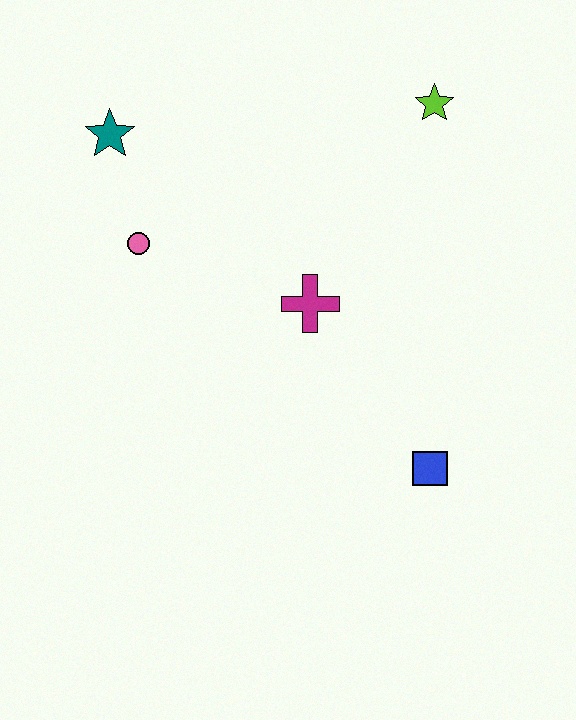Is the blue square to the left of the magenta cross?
No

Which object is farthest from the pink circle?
The blue square is farthest from the pink circle.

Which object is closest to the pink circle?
The teal star is closest to the pink circle.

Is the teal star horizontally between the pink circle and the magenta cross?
No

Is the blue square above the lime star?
No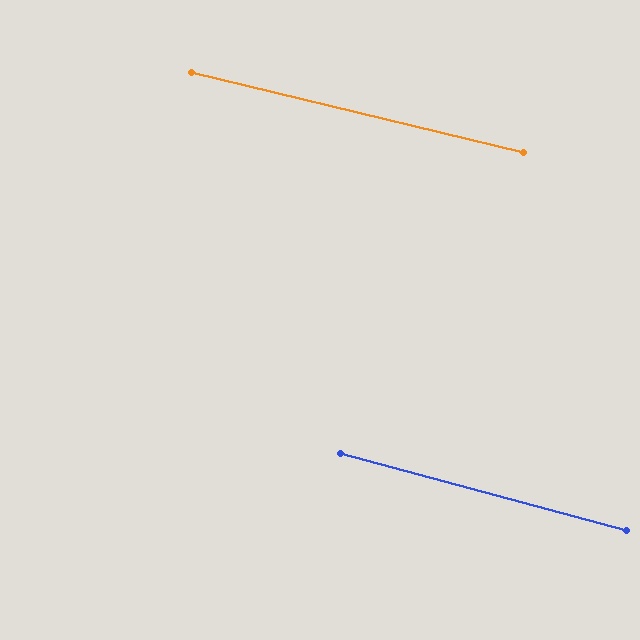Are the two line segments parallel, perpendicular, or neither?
Parallel — their directions differ by only 1.6°.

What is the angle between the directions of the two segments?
Approximately 2 degrees.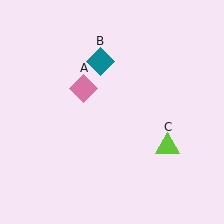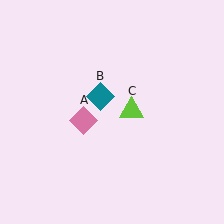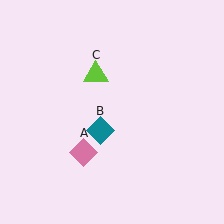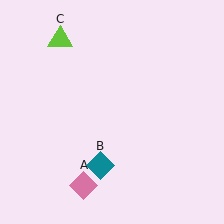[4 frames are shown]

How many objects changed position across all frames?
3 objects changed position: pink diamond (object A), teal diamond (object B), lime triangle (object C).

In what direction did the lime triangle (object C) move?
The lime triangle (object C) moved up and to the left.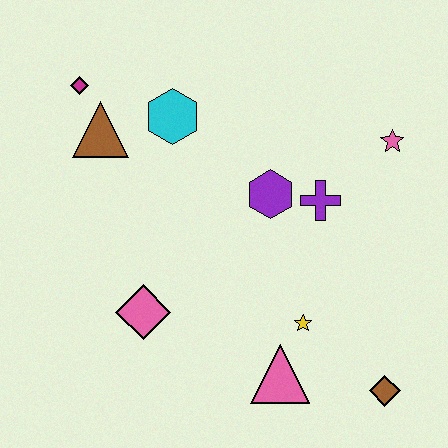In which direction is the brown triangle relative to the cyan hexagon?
The brown triangle is to the left of the cyan hexagon.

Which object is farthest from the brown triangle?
The brown diamond is farthest from the brown triangle.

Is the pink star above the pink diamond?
Yes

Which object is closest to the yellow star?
The pink triangle is closest to the yellow star.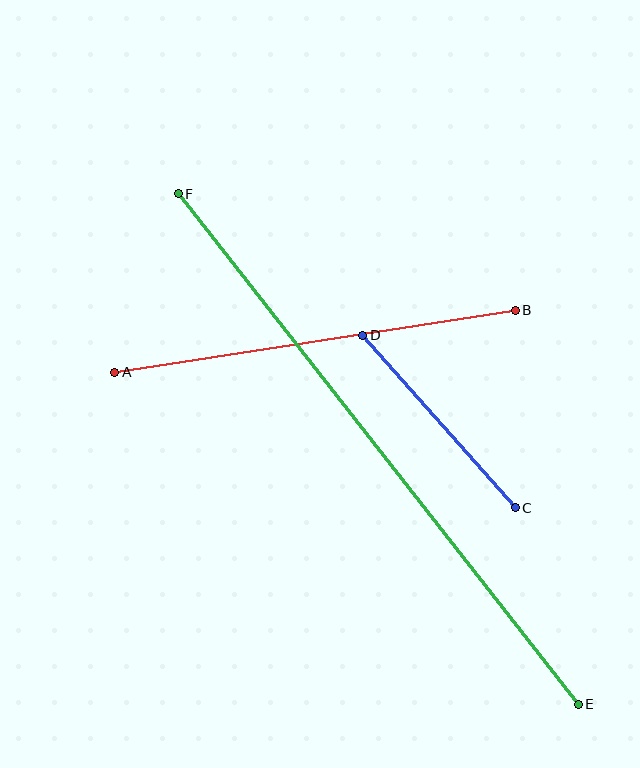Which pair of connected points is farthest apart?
Points E and F are farthest apart.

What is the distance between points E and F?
The distance is approximately 649 pixels.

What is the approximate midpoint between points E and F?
The midpoint is at approximately (378, 449) pixels.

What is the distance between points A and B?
The distance is approximately 406 pixels.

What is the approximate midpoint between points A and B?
The midpoint is at approximately (315, 341) pixels.